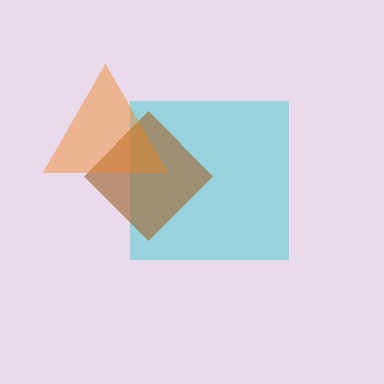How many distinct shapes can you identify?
There are 3 distinct shapes: a cyan square, a brown diamond, an orange triangle.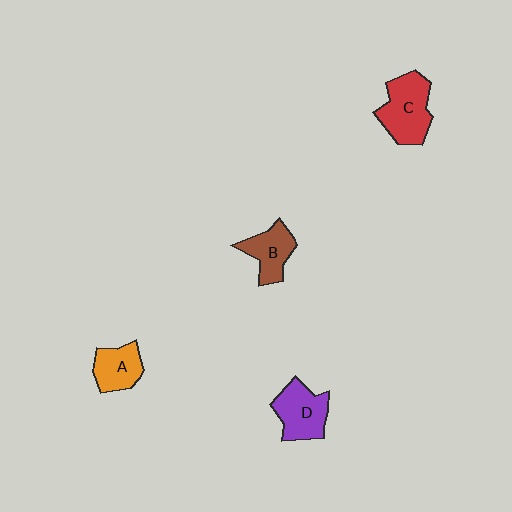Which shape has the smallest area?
Shape A (orange).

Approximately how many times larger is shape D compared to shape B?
Approximately 1.2 times.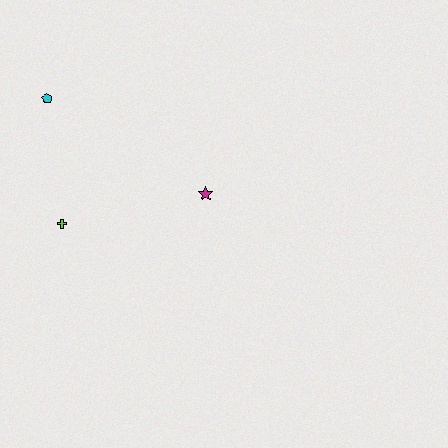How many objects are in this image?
There are 3 objects.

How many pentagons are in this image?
There is 1 pentagon.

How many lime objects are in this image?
There is 1 lime object.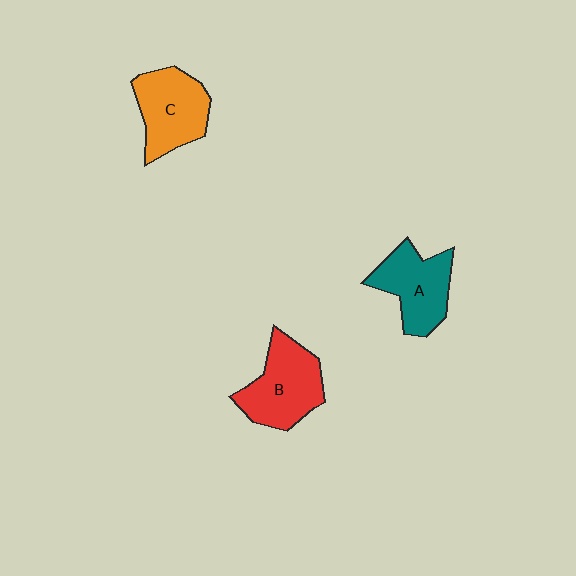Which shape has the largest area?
Shape B (red).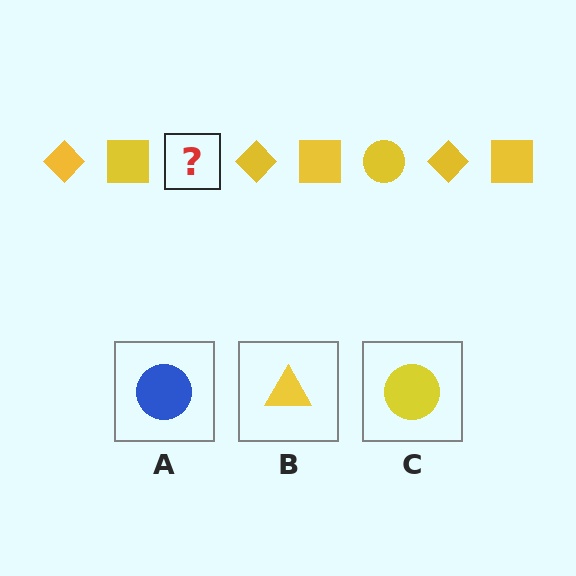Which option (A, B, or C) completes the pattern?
C.